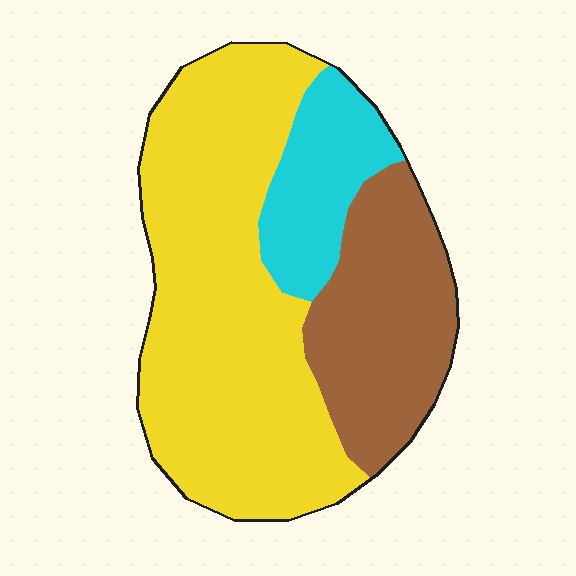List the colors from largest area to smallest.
From largest to smallest: yellow, brown, cyan.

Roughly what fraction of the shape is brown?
Brown covers 26% of the shape.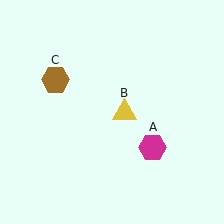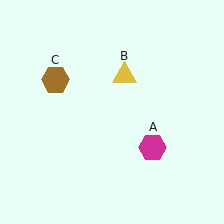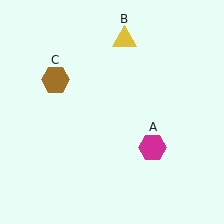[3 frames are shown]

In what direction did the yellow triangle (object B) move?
The yellow triangle (object B) moved up.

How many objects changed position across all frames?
1 object changed position: yellow triangle (object B).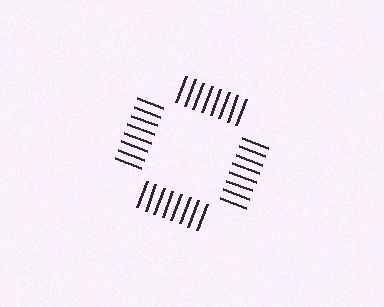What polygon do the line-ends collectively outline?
An illusory square — the line segments terminate on its edges but no continuous stroke is drawn.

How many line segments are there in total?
32 — 8 along each of the 4 edges.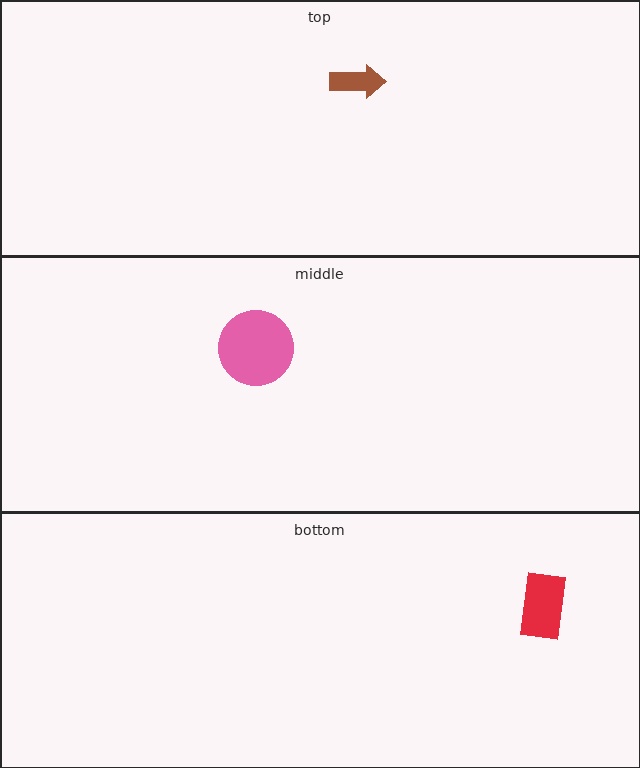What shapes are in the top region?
The brown arrow.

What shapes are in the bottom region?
The red rectangle.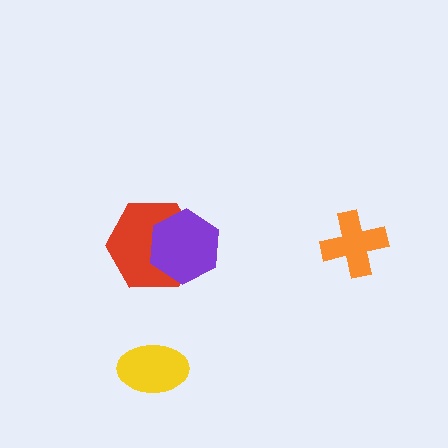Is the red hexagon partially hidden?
Yes, it is partially covered by another shape.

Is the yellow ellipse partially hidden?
No, no other shape covers it.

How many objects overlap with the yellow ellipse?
0 objects overlap with the yellow ellipse.